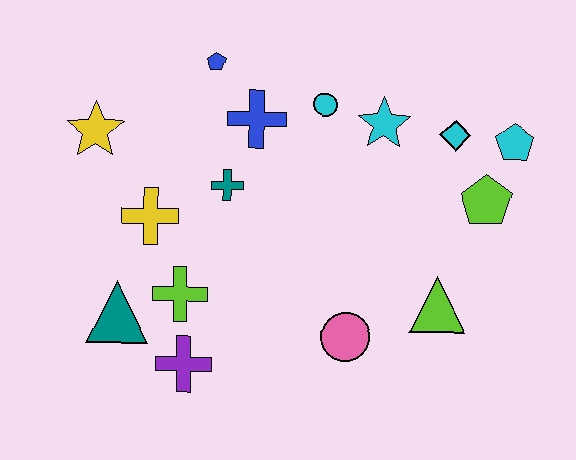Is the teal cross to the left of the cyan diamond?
Yes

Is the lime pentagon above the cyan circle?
No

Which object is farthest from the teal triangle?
The cyan pentagon is farthest from the teal triangle.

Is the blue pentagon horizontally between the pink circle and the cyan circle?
No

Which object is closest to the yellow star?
The yellow cross is closest to the yellow star.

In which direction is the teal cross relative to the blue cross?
The teal cross is below the blue cross.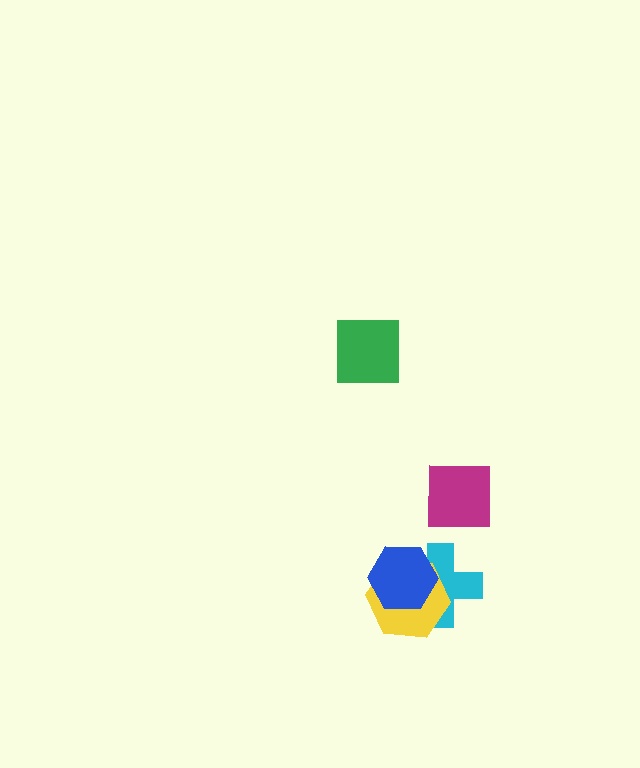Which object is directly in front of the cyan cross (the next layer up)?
The yellow hexagon is directly in front of the cyan cross.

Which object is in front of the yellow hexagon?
The blue hexagon is in front of the yellow hexagon.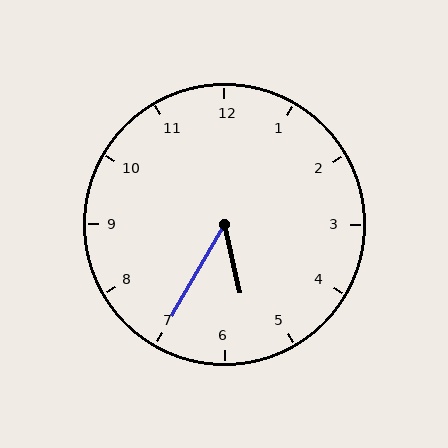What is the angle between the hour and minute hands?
Approximately 42 degrees.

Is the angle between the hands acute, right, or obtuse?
It is acute.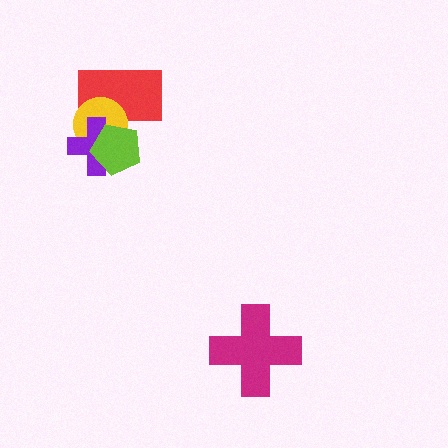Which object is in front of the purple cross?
The lime pentagon is in front of the purple cross.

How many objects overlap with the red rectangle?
3 objects overlap with the red rectangle.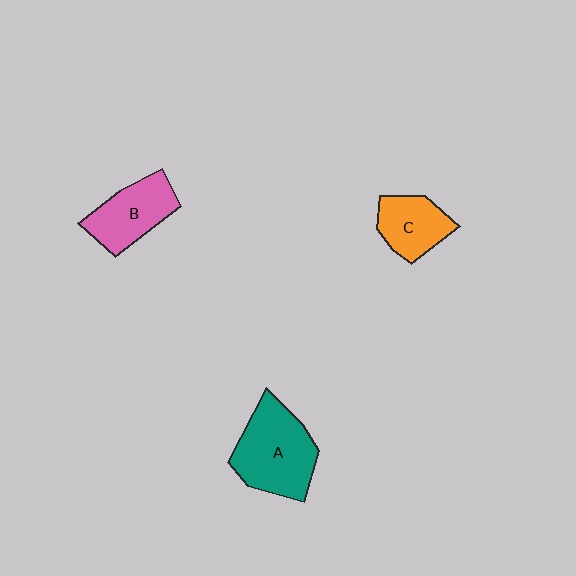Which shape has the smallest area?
Shape C (orange).